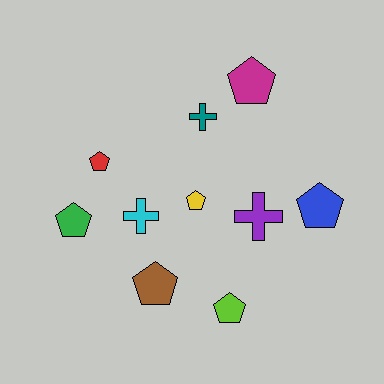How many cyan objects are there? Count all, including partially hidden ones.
There is 1 cyan object.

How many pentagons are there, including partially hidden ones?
There are 7 pentagons.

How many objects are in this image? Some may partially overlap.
There are 10 objects.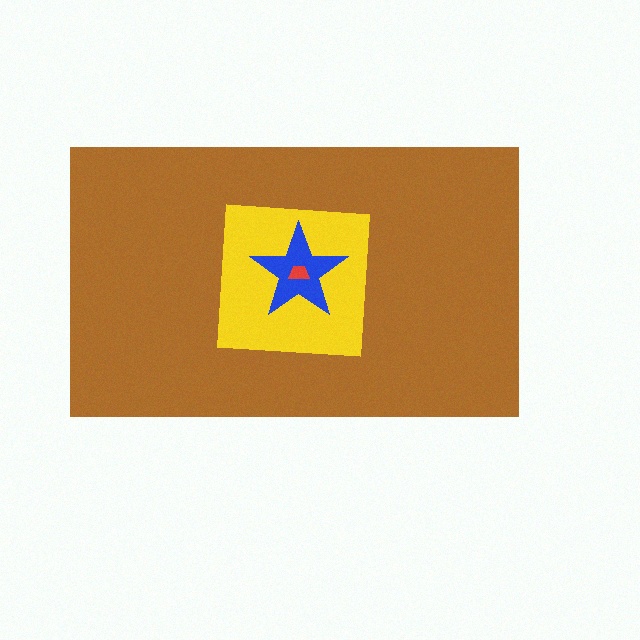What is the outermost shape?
The brown rectangle.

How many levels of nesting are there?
4.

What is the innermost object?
The red trapezoid.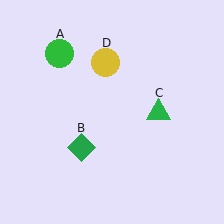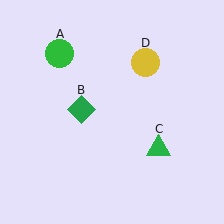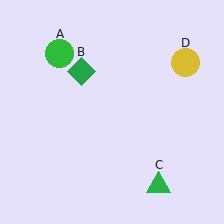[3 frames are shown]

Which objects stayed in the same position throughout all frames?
Green circle (object A) remained stationary.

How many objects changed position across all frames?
3 objects changed position: green diamond (object B), green triangle (object C), yellow circle (object D).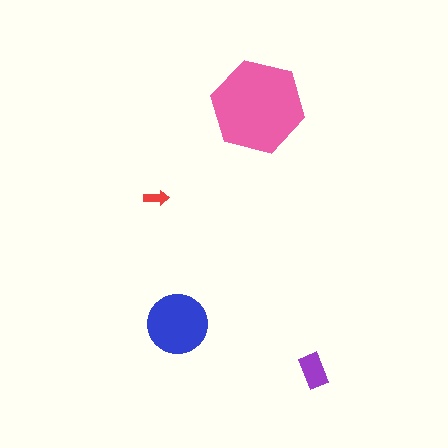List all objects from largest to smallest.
The pink hexagon, the blue circle, the purple rectangle, the red arrow.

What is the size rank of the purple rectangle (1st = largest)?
3rd.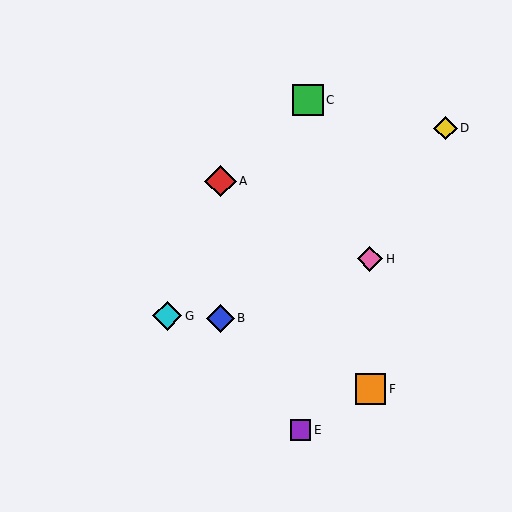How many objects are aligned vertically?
2 objects (A, B) are aligned vertically.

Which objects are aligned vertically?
Objects A, B are aligned vertically.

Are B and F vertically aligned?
No, B is at x≈221 and F is at x≈371.